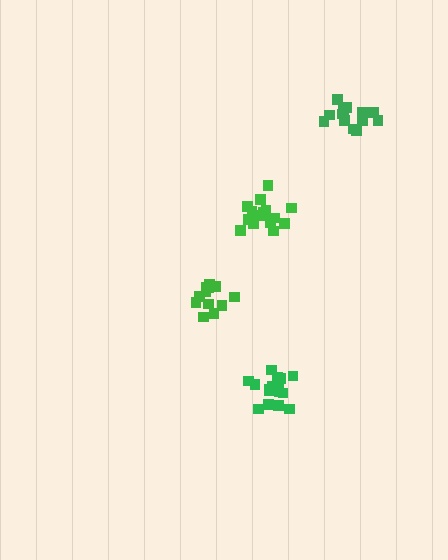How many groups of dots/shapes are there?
There are 4 groups.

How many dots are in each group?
Group 1: 16 dots, Group 2: 14 dots, Group 3: 17 dots, Group 4: 13 dots (60 total).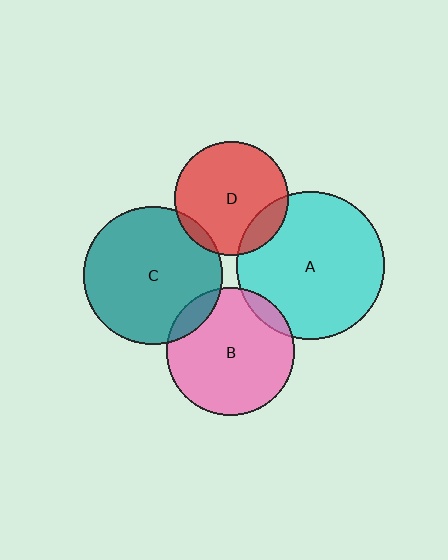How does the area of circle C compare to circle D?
Approximately 1.5 times.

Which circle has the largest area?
Circle A (cyan).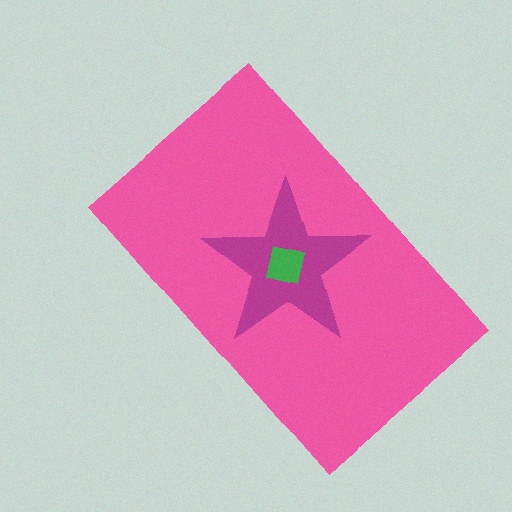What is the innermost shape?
The green square.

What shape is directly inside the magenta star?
The green square.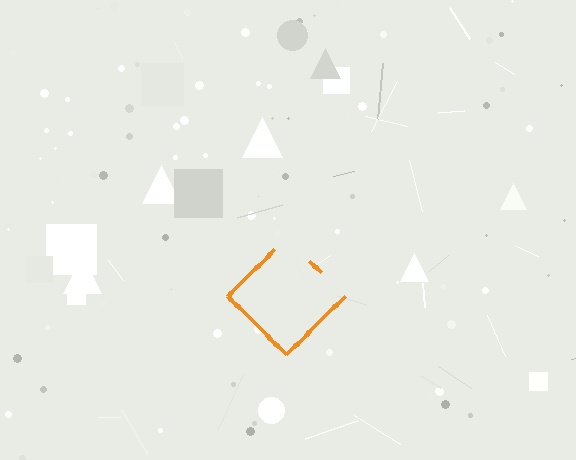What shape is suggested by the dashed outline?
The dashed outline suggests a diamond.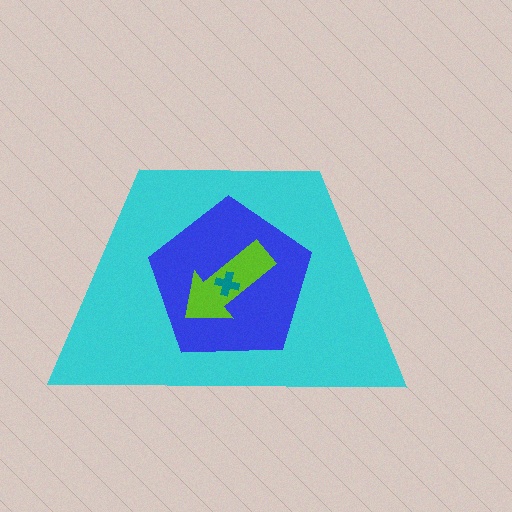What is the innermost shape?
The teal cross.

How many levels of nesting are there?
4.